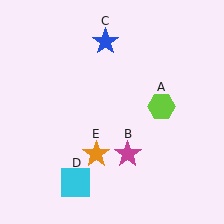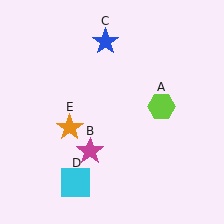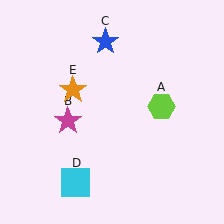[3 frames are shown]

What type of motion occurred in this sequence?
The magenta star (object B), orange star (object E) rotated clockwise around the center of the scene.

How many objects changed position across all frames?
2 objects changed position: magenta star (object B), orange star (object E).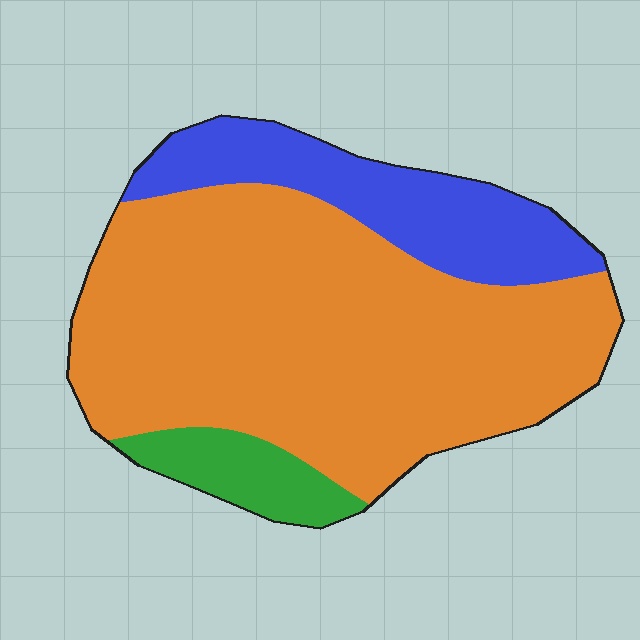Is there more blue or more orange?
Orange.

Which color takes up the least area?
Green, at roughly 10%.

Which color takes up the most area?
Orange, at roughly 70%.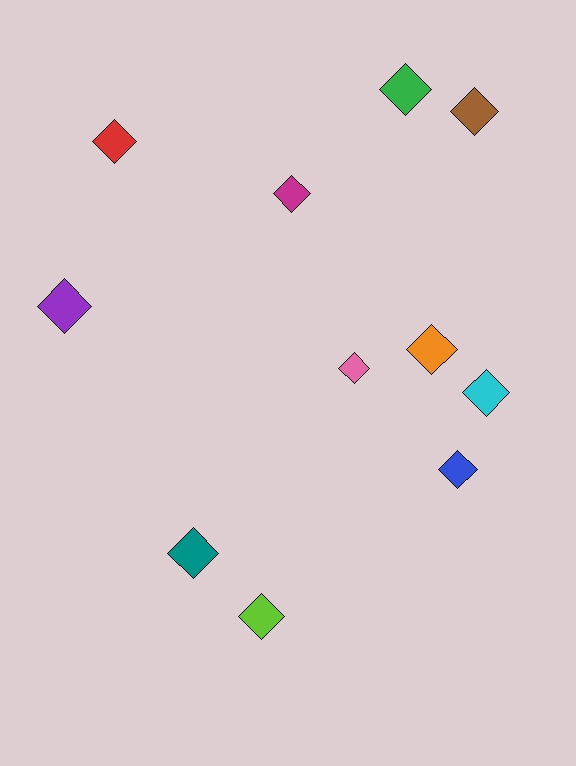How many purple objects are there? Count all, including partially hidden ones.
There is 1 purple object.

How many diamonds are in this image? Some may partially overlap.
There are 11 diamonds.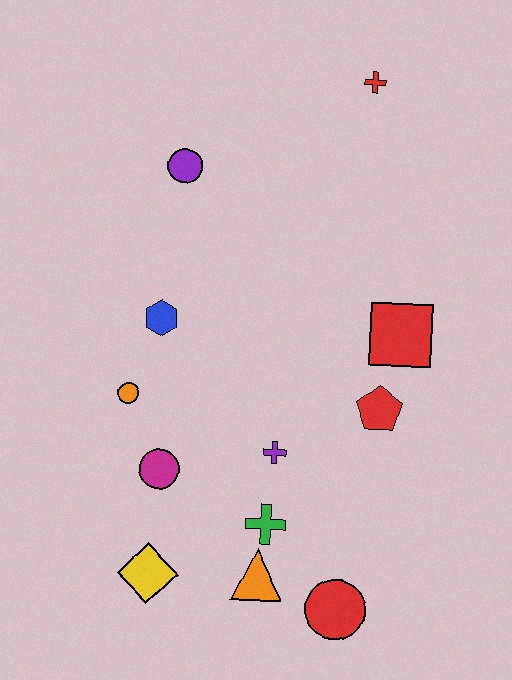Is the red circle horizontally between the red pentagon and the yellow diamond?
Yes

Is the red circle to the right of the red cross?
No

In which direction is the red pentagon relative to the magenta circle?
The red pentagon is to the right of the magenta circle.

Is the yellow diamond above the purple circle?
No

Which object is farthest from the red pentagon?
The red cross is farthest from the red pentagon.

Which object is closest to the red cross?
The purple circle is closest to the red cross.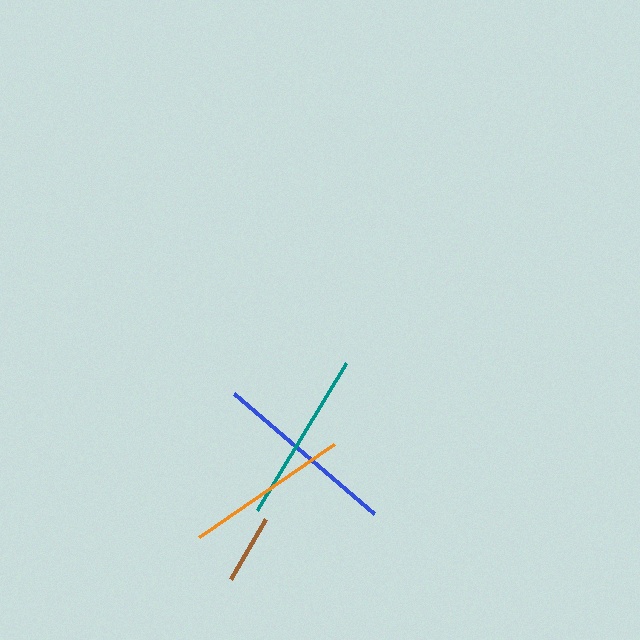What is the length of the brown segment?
The brown segment is approximately 69 pixels long.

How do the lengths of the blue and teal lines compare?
The blue and teal lines are approximately the same length.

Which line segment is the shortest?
The brown line is the shortest at approximately 69 pixels.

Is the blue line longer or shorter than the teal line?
The blue line is longer than the teal line.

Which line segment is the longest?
The blue line is the longest at approximately 185 pixels.